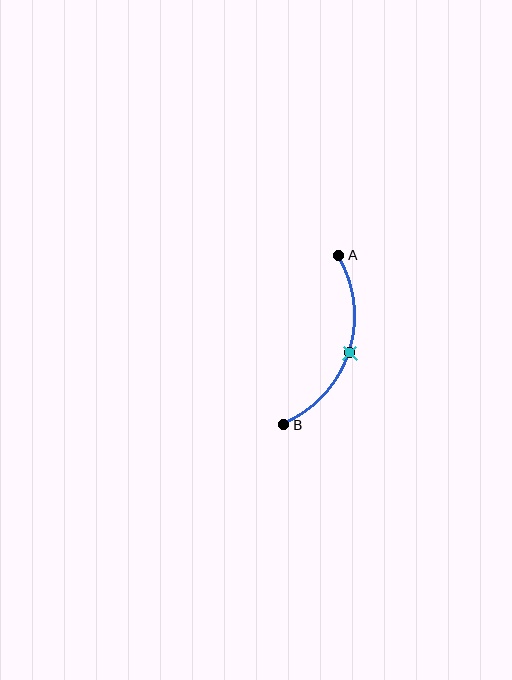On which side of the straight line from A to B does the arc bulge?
The arc bulges to the right of the straight line connecting A and B.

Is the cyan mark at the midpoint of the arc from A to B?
Yes. The cyan mark lies on the arc at equal arc-length from both A and B — it is the arc midpoint.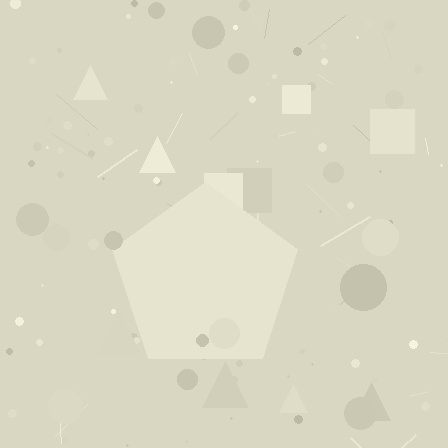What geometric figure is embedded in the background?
A pentagon is embedded in the background.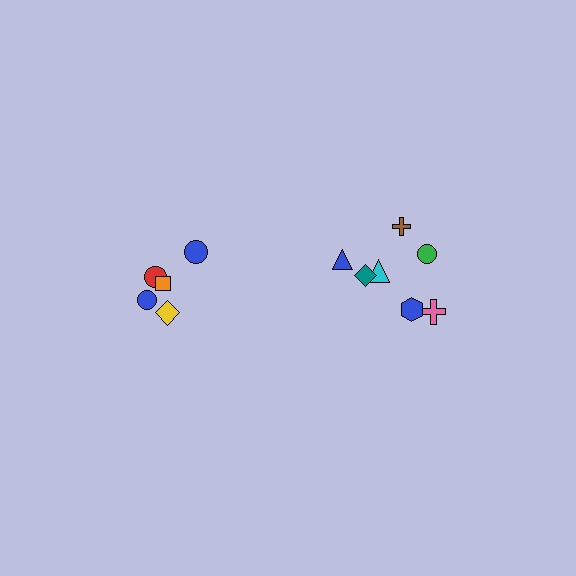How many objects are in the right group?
There are 7 objects.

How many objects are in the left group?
There are 5 objects.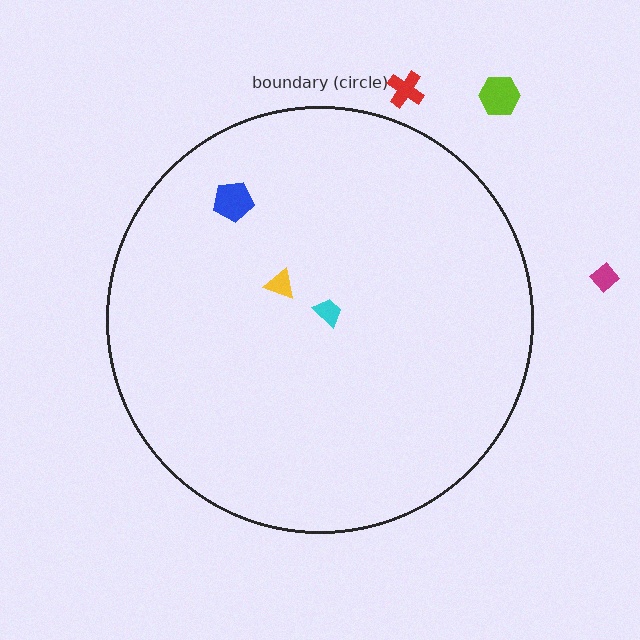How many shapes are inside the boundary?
3 inside, 3 outside.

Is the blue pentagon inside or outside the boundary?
Inside.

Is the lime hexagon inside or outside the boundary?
Outside.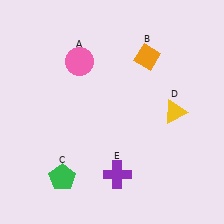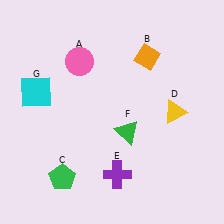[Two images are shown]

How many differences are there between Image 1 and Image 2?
There are 2 differences between the two images.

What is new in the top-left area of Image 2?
A cyan square (G) was added in the top-left area of Image 2.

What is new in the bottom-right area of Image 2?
A green triangle (F) was added in the bottom-right area of Image 2.